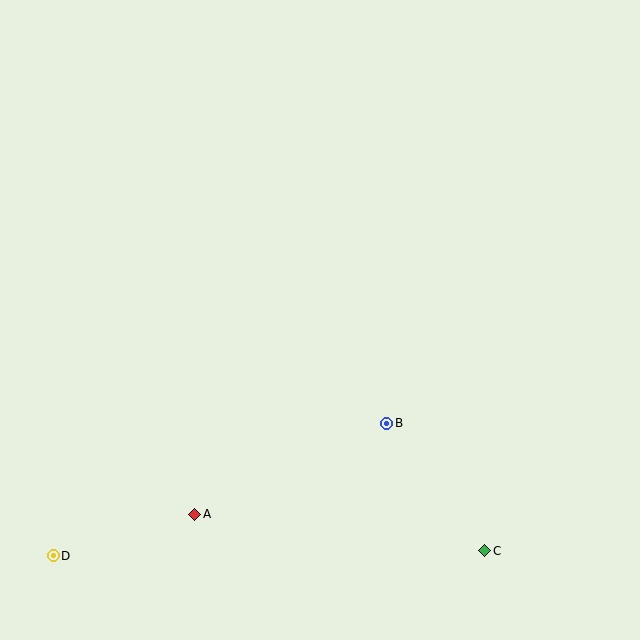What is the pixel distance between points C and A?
The distance between C and A is 292 pixels.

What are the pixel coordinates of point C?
Point C is at (485, 551).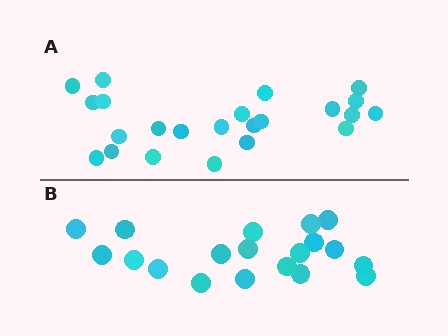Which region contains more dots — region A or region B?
Region A (the top region) has more dots.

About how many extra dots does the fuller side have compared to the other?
Region A has about 4 more dots than region B.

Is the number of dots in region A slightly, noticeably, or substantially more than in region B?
Region A has only slightly more — the two regions are fairly close. The ratio is roughly 1.2 to 1.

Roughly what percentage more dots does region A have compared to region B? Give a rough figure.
About 20% more.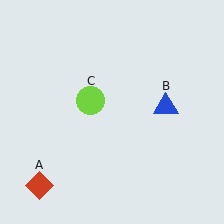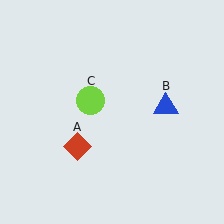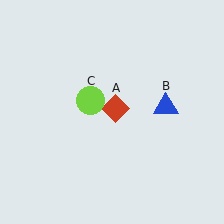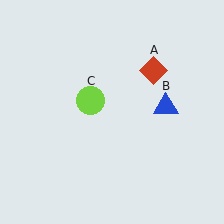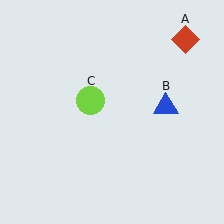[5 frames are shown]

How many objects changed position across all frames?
1 object changed position: red diamond (object A).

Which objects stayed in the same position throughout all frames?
Blue triangle (object B) and lime circle (object C) remained stationary.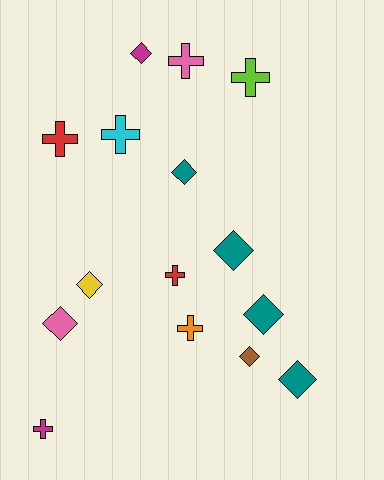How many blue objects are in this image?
There are no blue objects.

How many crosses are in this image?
There are 7 crosses.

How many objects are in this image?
There are 15 objects.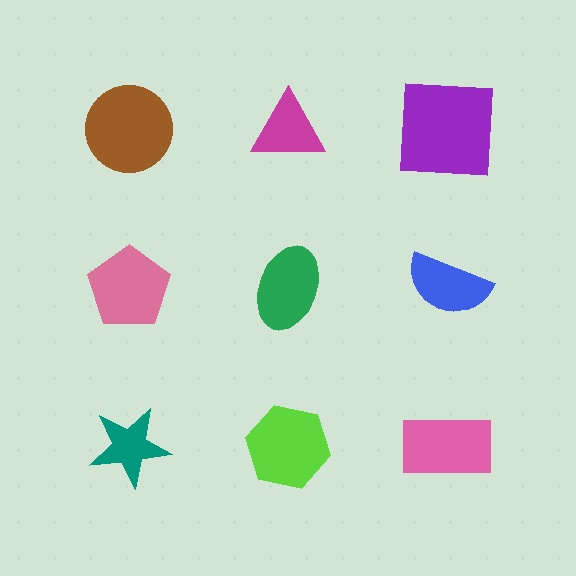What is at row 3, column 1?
A teal star.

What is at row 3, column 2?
A lime hexagon.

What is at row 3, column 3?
A pink rectangle.